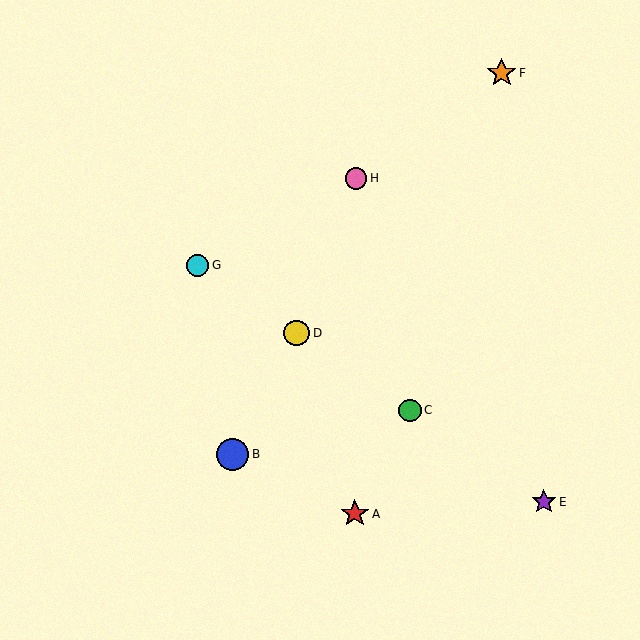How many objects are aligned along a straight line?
4 objects (C, D, E, G) are aligned along a straight line.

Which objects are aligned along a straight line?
Objects C, D, E, G are aligned along a straight line.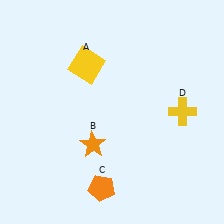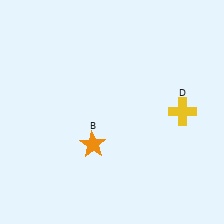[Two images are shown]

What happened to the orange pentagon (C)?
The orange pentagon (C) was removed in Image 2. It was in the bottom-left area of Image 1.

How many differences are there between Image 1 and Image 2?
There are 2 differences between the two images.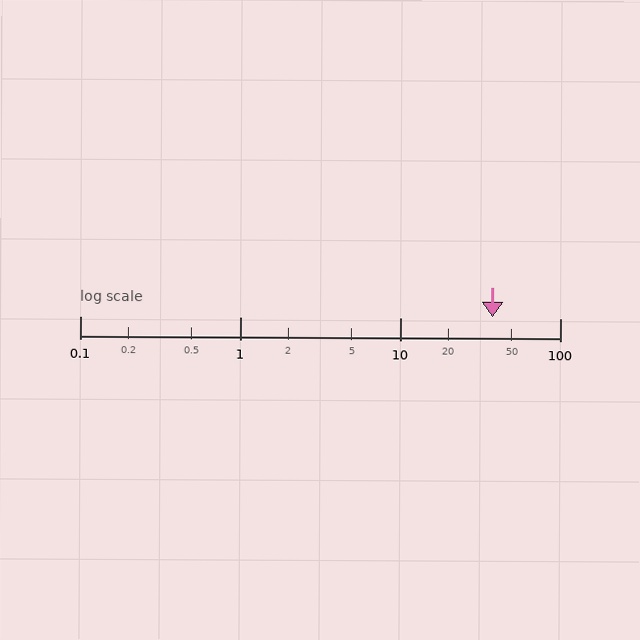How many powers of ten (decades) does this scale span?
The scale spans 3 decades, from 0.1 to 100.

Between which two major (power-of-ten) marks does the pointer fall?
The pointer is between 10 and 100.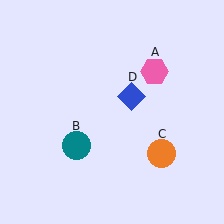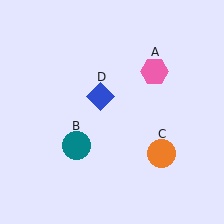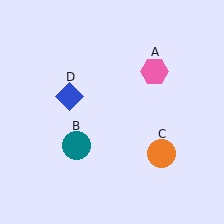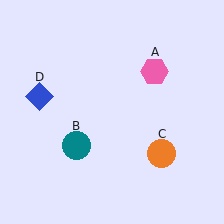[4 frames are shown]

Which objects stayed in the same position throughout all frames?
Pink hexagon (object A) and teal circle (object B) and orange circle (object C) remained stationary.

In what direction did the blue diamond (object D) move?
The blue diamond (object D) moved left.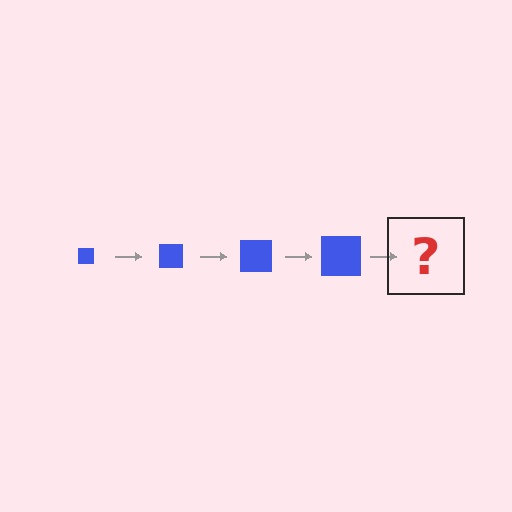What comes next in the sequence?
The next element should be a blue square, larger than the previous one.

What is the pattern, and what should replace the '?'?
The pattern is that the square gets progressively larger each step. The '?' should be a blue square, larger than the previous one.